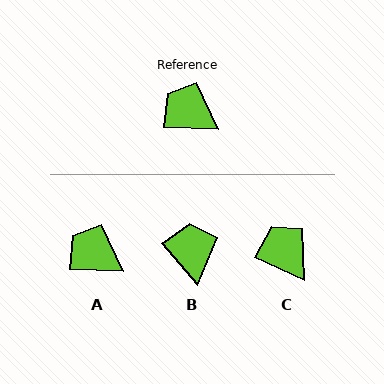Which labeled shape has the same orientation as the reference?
A.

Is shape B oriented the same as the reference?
No, it is off by about 48 degrees.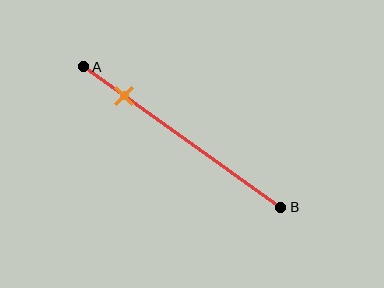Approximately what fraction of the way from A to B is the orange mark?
The orange mark is approximately 20% of the way from A to B.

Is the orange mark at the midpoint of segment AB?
No, the mark is at about 20% from A, not at the 50% midpoint.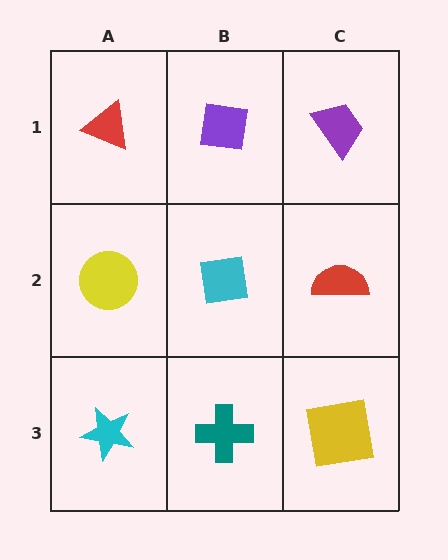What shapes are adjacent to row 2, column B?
A purple square (row 1, column B), a teal cross (row 3, column B), a yellow circle (row 2, column A), a red semicircle (row 2, column C).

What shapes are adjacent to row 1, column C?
A red semicircle (row 2, column C), a purple square (row 1, column B).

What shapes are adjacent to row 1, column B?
A cyan square (row 2, column B), a red triangle (row 1, column A), a purple trapezoid (row 1, column C).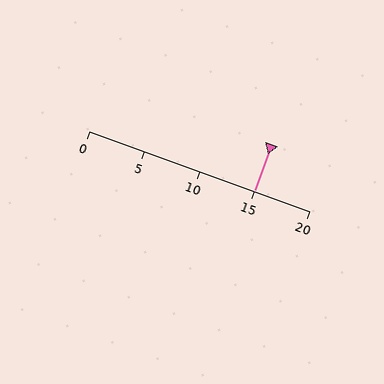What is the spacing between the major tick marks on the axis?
The major ticks are spaced 5 apart.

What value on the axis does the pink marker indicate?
The marker indicates approximately 15.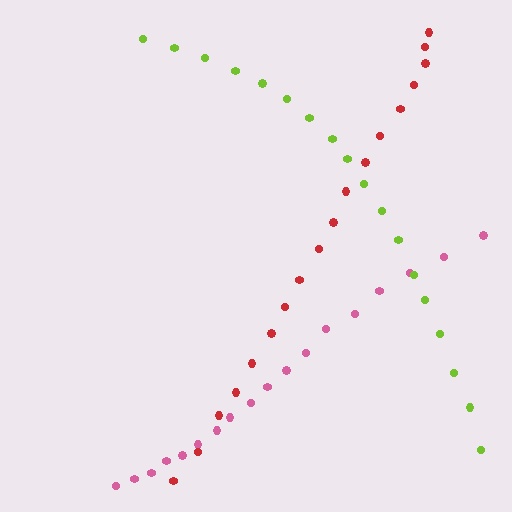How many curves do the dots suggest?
There are 3 distinct paths.